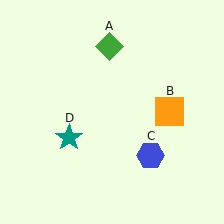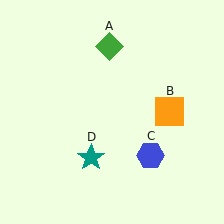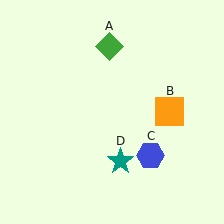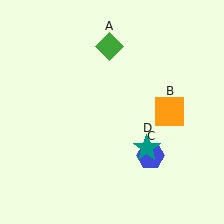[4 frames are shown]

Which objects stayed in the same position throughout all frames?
Green diamond (object A) and orange square (object B) and blue hexagon (object C) remained stationary.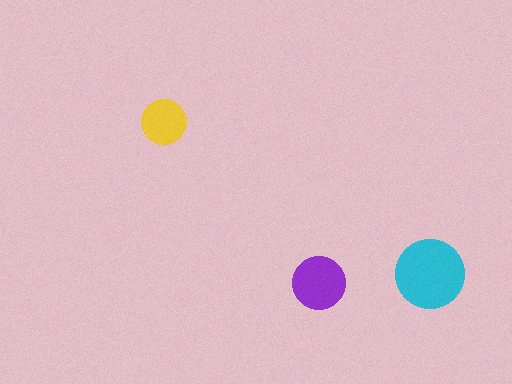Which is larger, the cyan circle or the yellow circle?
The cyan one.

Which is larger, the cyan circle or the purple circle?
The cyan one.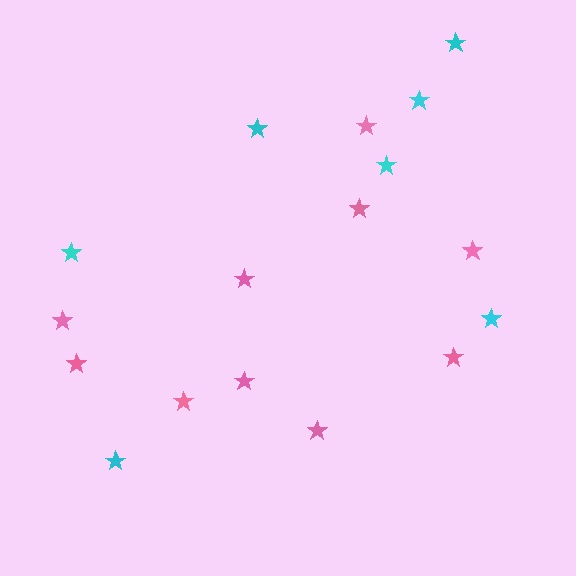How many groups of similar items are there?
There are 2 groups: one group of cyan stars (7) and one group of pink stars (10).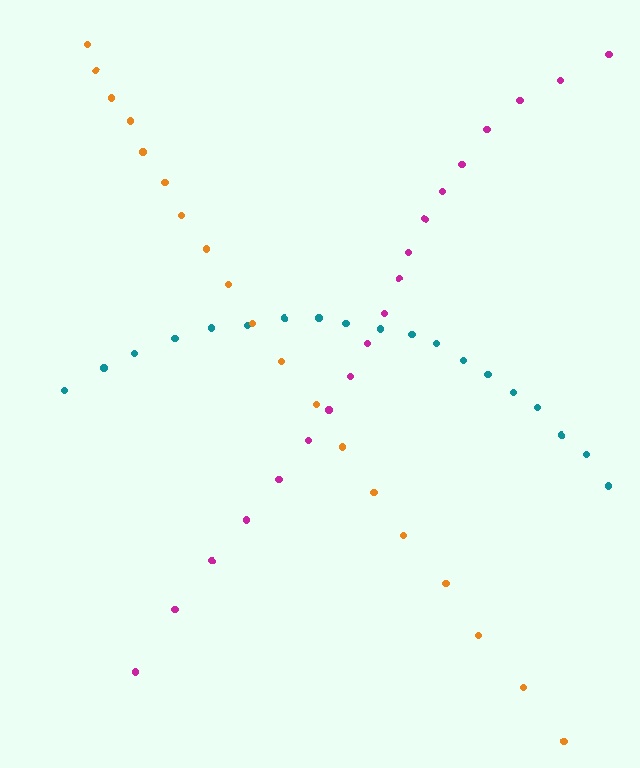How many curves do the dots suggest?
There are 3 distinct paths.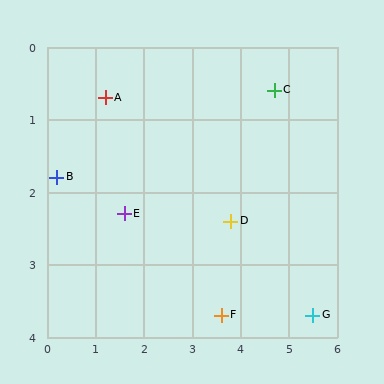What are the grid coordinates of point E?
Point E is at approximately (1.6, 2.3).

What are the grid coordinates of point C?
Point C is at approximately (4.7, 0.6).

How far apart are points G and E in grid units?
Points G and E are about 4.1 grid units apart.